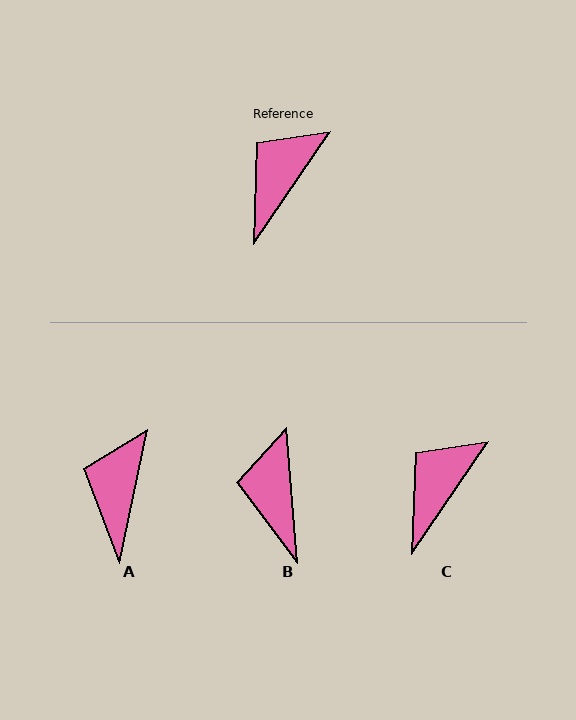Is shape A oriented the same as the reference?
No, it is off by about 22 degrees.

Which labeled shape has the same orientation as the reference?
C.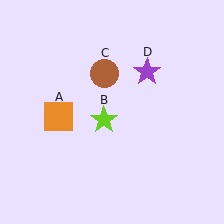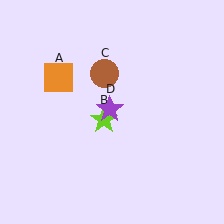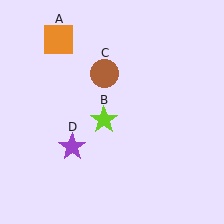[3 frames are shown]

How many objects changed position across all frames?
2 objects changed position: orange square (object A), purple star (object D).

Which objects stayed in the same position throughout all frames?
Lime star (object B) and brown circle (object C) remained stationary.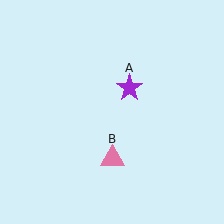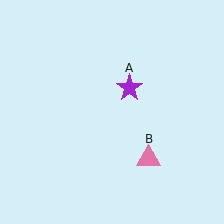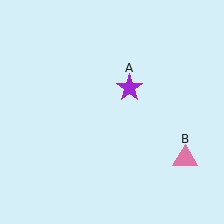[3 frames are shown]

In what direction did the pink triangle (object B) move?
The pink triangle (object B) moved right.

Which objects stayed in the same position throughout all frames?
Purple star (object A) remained stationary.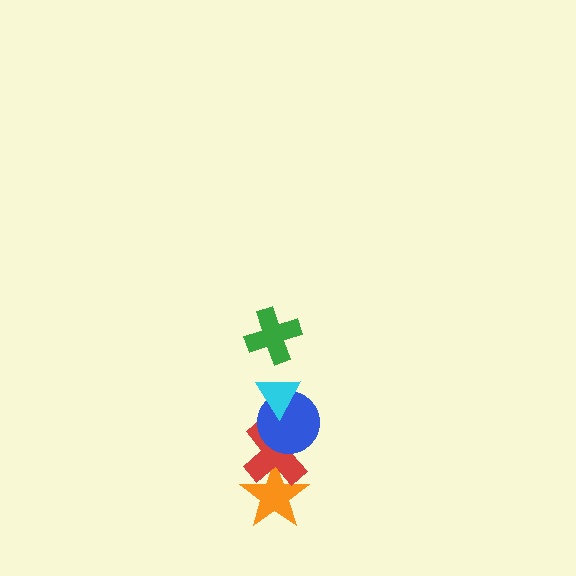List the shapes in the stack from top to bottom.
From top to bottom: the green cross, the cyan triangle, the blue circle, the red cross, the orange star.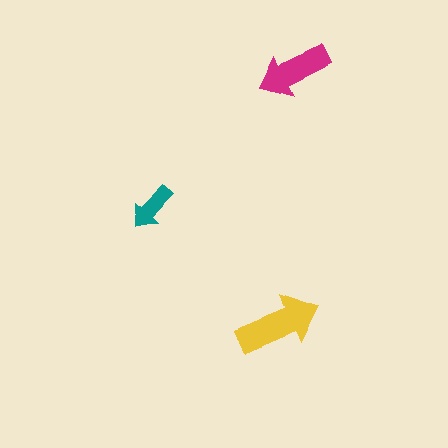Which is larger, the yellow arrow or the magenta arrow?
The yellow one.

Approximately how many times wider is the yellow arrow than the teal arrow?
About 2 times wider.